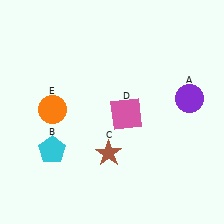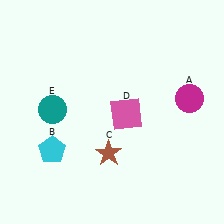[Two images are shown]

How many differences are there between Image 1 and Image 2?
There are 2 differences between the two images.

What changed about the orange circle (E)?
In Image 1, E is orange. In Image 2, it changed to teal.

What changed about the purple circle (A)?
In Image 1, A is purple. In Image 2, it changed to magenta.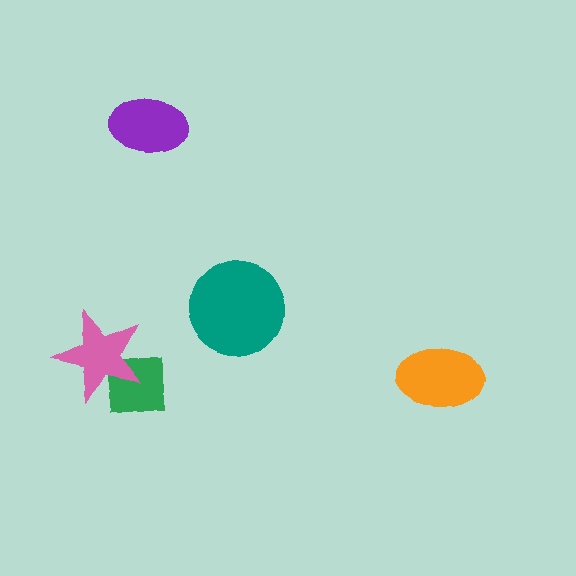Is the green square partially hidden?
Yes, it is partially covered by another shape.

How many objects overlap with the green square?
1 object overlaps with the green square.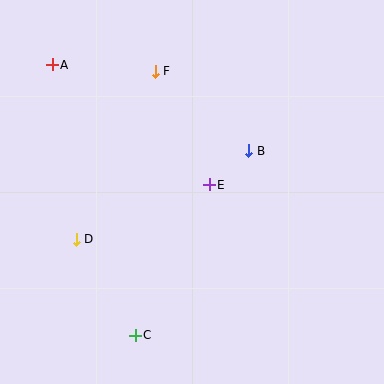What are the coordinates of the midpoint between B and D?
The midpoint between B and D is at (162, 195).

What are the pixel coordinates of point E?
Point E is at (209, 185).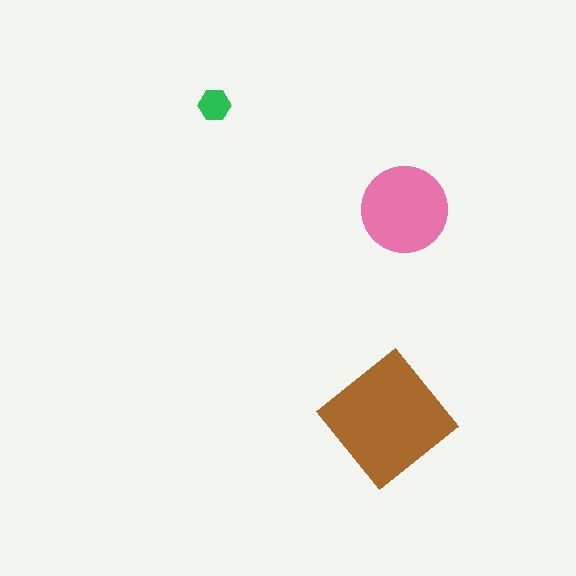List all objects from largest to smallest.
The brown diamond, the pink circle, the green hexagon.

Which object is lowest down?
The brown diamond is bottommost.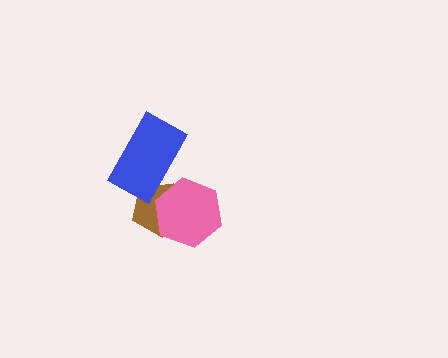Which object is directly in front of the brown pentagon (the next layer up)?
The blue rectangle is directly in front of the brown pentagon.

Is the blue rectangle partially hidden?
No, no other shape covers it.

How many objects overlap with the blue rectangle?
1 object overlaps with the blue rectangle.